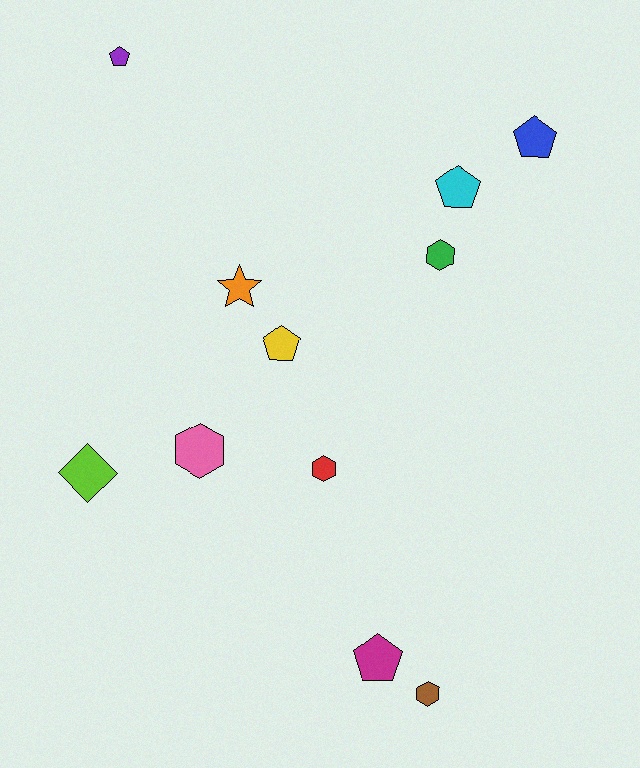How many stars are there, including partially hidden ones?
There is 1 star.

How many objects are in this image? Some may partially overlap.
There are 11 objects.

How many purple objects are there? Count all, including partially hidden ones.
There is 1 purple object.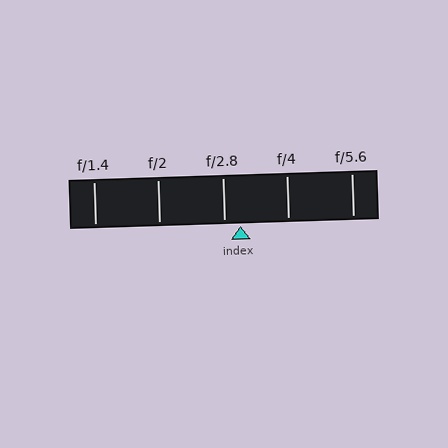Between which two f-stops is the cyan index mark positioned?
The index mark is between f/2.8 and f/4.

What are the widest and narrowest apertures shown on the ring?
The widest aperture shown is f/1.4 and the narrowest is f/5.6.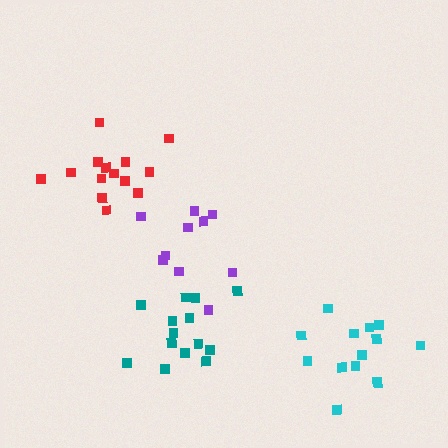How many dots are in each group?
Group 1: 14 dots, Group 2: 10 dots, Group 3: 14 dots, Group 4: 14 dots (52 total).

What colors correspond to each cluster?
The clusters are colored: teal, purple, cyan, red.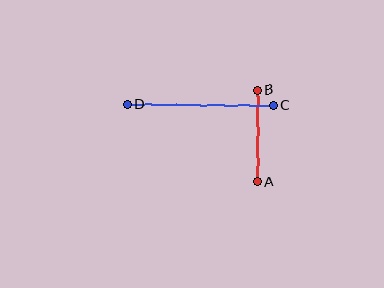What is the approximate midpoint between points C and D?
The midpoint is at approximately (200, 105) pixels.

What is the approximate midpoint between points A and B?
The midpoint is at approximately (258, 136) pixels.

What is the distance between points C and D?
The distance is approximately 146 pixels.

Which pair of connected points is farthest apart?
Points C and D are farthest apart.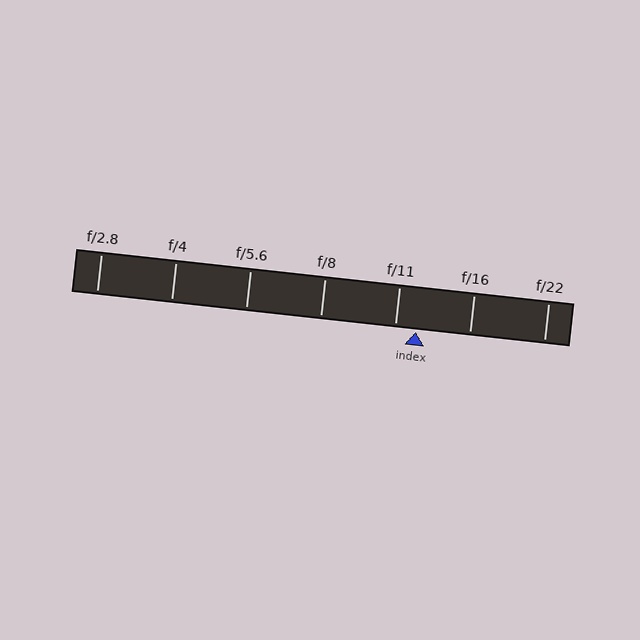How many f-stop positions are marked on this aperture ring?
There are 7 f-stop positions marked.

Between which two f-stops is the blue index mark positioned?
The index mark is between f/11 and f/16.